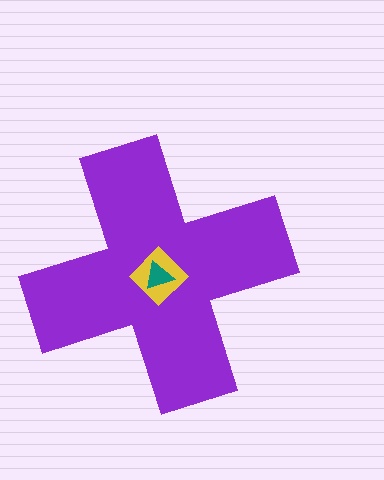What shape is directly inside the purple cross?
The yellow diamond.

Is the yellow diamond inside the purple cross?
Yes.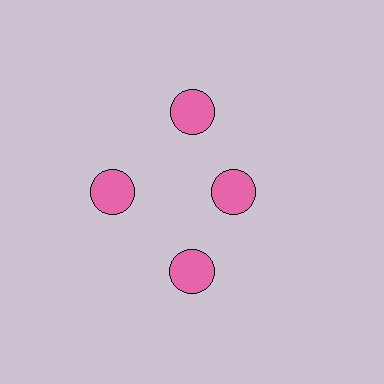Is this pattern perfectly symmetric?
No. The 4 pink circles are arranged in a ring, but one element near the 3 o'clock position is pulled inward toward the center, breaking the 4-fold rotational symmetry.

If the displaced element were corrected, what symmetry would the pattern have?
It would have 4-fold rotational symmetry — the pattern would map onto itself every 90 degrees.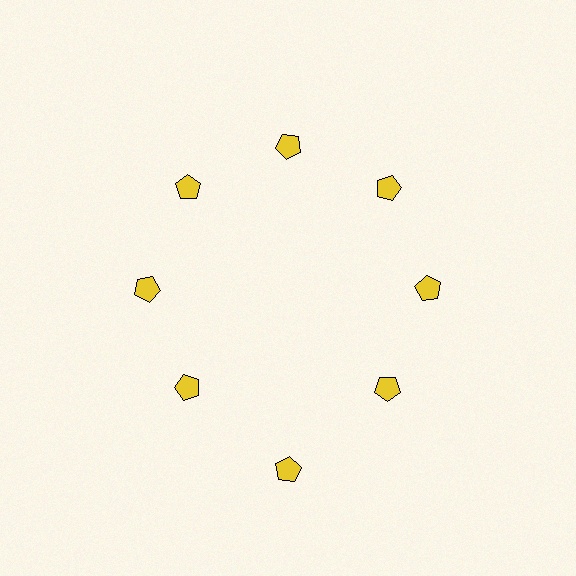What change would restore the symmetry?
The symmetry would be restored by moving it inward, back onto the ring so that all 8 pentagons sit at equal angles and equal distance from the center.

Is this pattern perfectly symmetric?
No. The 8 yellow pentagons are arranged in a ring, but one element near the 6 o'clock position is pushed outward from the center, breaking the 8-fold rotational symmetry.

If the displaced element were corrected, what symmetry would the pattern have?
It would have 8-fold rotational symmetry — the pattern would map onto itself every 45 degrees.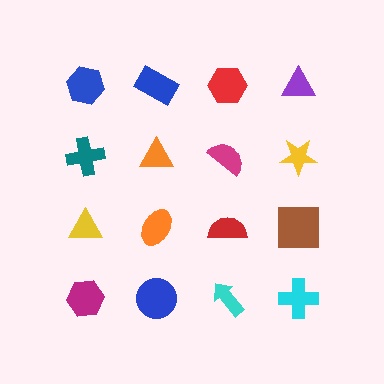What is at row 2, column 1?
A teal cross.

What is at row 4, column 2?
A blue circle.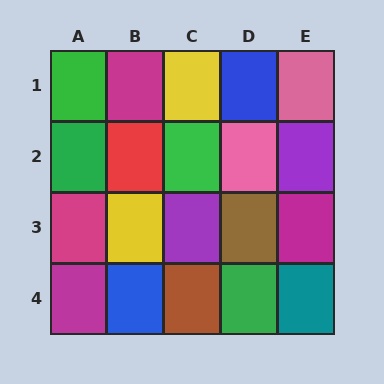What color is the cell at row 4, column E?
Teal.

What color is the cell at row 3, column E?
Magenta.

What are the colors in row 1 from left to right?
Green, magenta, yellow, blue, pink.